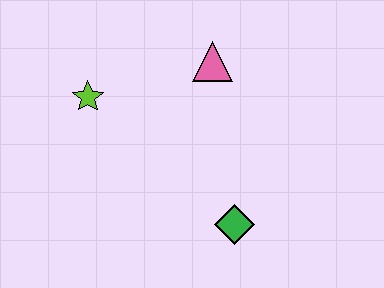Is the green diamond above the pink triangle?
No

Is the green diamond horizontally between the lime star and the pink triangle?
No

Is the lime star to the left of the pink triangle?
Yes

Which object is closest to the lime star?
The pink triangle is closest to the lime star.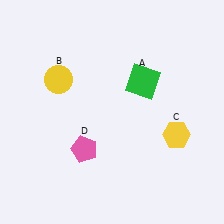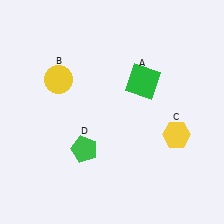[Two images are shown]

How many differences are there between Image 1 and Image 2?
There is 1 difference between the two images.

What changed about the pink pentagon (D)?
In Image 1, D is pink. In Image 2, it changed to green.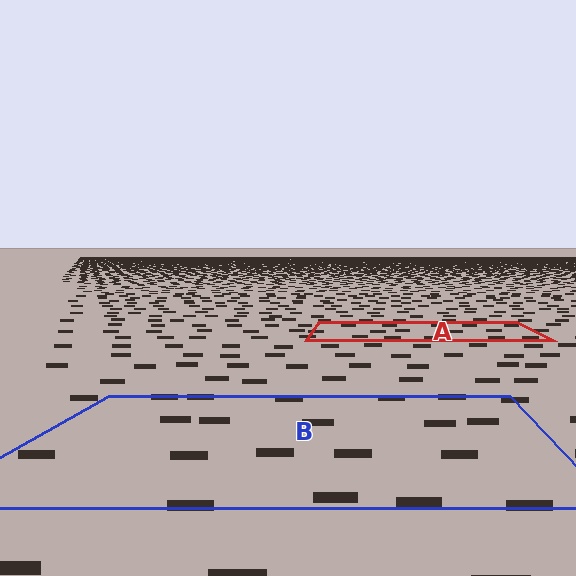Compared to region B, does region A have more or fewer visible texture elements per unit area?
Region A has more texture elements per unit area — they are packed more densely because it is farther away.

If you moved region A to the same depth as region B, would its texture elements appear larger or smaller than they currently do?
They would appear larger. At a closer depth, the same texture elements are projected at a bigger on-screen size.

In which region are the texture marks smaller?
The texture marks are smaller in region A, because it is farther away.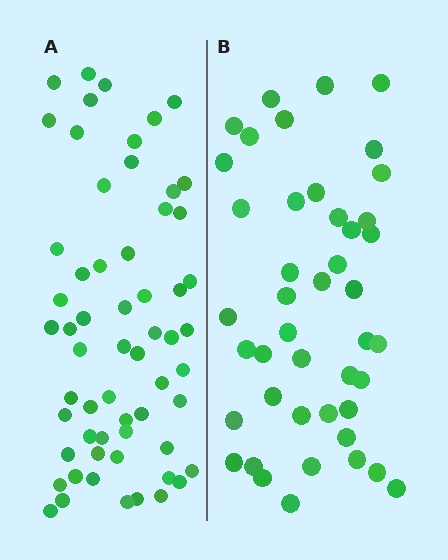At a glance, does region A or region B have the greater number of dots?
Region A (the left region) has more dots.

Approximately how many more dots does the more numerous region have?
Region A has approximately 15 more dots than region B.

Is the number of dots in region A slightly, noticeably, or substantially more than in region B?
Region A has noticeably more, but not dramatically so. The ratio is roughly 1.4 to 1.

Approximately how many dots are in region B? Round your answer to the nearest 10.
About 40 dots. (The exact count is 44, which rounds to 40.)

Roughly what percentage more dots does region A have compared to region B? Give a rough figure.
About 35% more.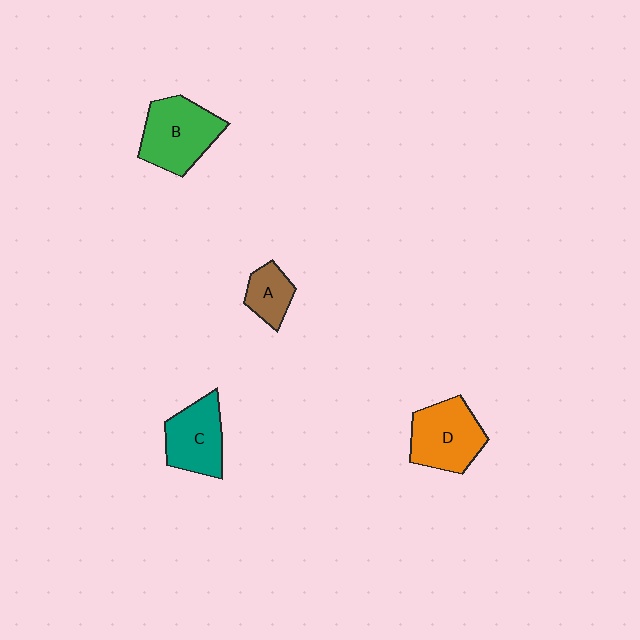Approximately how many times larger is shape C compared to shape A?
Approximately 1.7 times.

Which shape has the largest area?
Shape B (green).